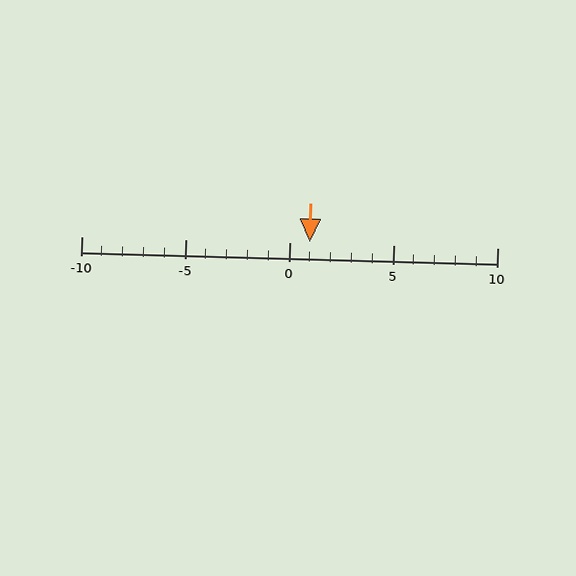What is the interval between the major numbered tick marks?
The major tick marks are spaced 5 units apart.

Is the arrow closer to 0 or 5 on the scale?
The arrow is closer to 0.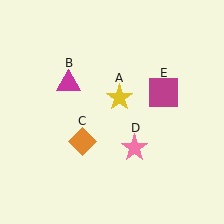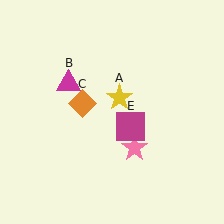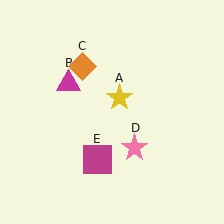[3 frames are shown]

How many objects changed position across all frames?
2 objects changed position: orange diamond (object C), magenta square (object E).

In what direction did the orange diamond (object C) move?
The orange diamond (object C) moved up.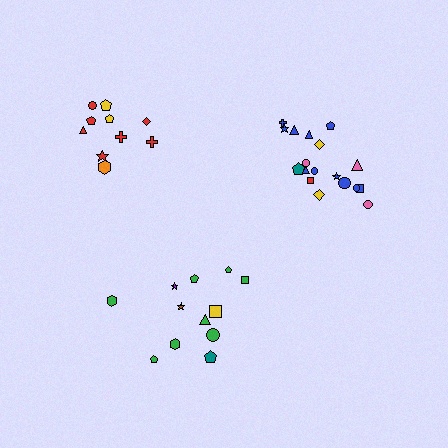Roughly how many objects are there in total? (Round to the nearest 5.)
Roughly 40 objects in total.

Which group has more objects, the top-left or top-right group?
The top-right group.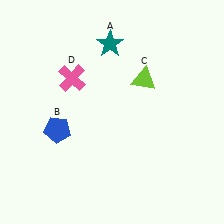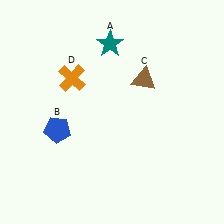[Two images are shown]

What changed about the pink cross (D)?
In Image 1, D is pink. In Image 2, it changed to orange.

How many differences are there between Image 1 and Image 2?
There are 2 differences between the two images.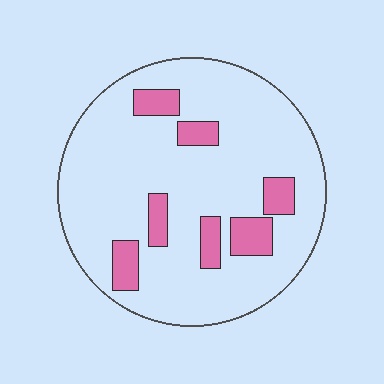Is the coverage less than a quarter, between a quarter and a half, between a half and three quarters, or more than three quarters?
Less than a quarter.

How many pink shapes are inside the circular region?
7.